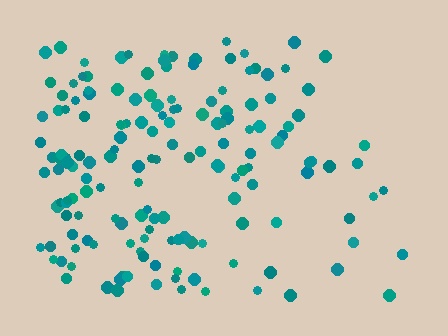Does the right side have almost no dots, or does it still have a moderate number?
Still a moderate number, just noticeably fewer than the left.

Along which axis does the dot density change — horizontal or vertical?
Horizontal.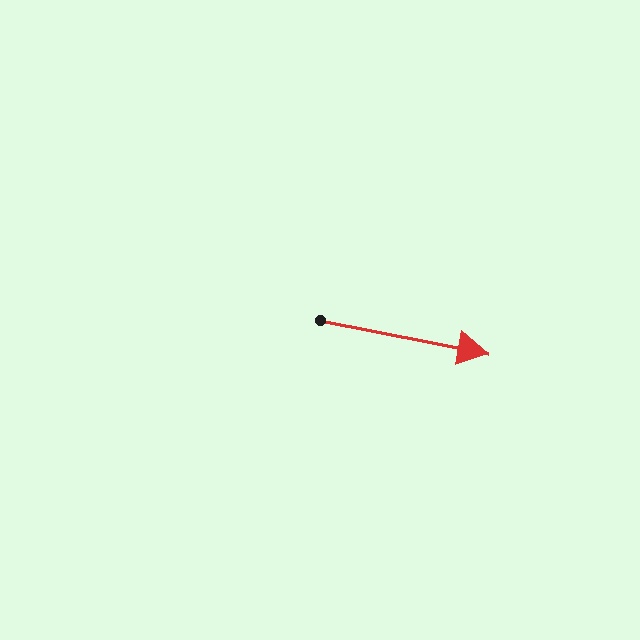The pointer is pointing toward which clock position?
Roughly 3 o'clock.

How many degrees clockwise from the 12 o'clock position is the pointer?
Approximately 101 degrees.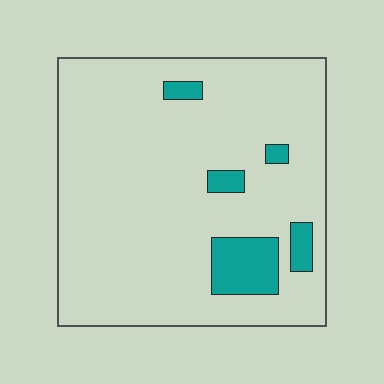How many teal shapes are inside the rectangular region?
5.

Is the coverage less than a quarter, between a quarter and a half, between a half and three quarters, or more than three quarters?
Less than a quarter.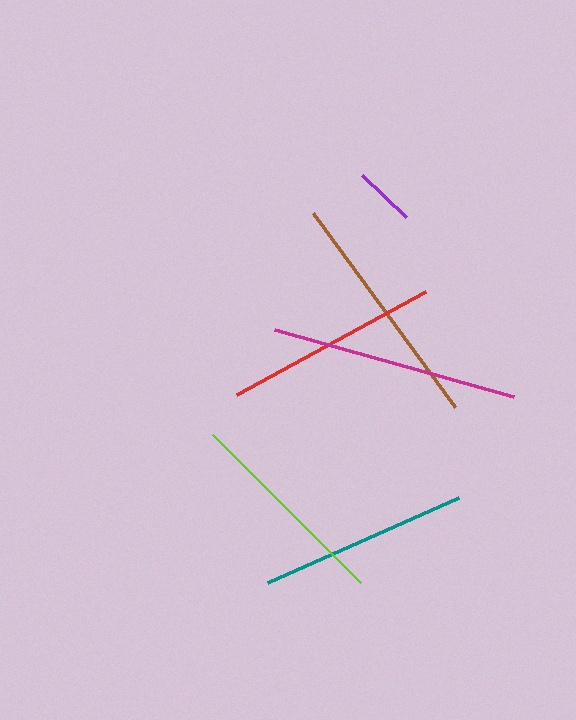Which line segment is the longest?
The magenta line is the longest at approximately 249 pixels.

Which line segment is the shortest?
The purple line is the shortest at approximately 62 pixels.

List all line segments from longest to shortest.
From longest to shortest: magenta, brown, red, lime, teal, purple.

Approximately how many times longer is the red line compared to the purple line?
The red line is approximately 3.5 times the length of the purple line.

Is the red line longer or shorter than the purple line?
The red line is longer than the purple line.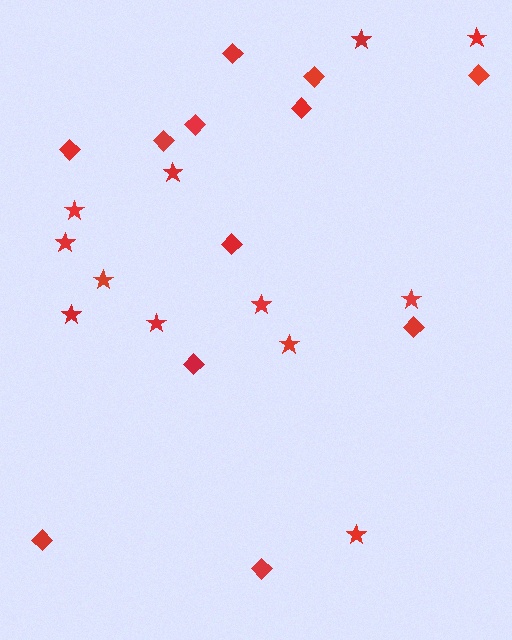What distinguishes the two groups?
There are 2 groups: one group of stars (12) and one group of diamonds (12).